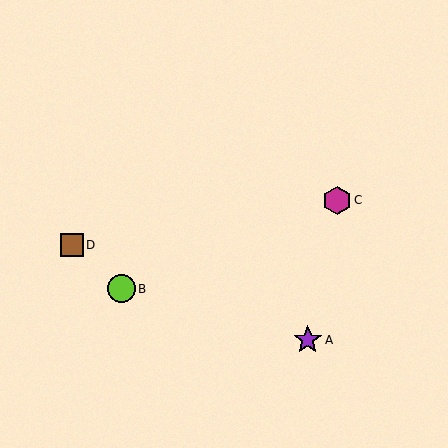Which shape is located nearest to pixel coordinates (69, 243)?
The brown square (labeled D) at (72, 245) is nearest to that location.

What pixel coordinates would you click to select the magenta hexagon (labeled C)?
Click at (337, 200) to select the magenta hexagon C.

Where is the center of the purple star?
The center of the purple star is at (308, 340).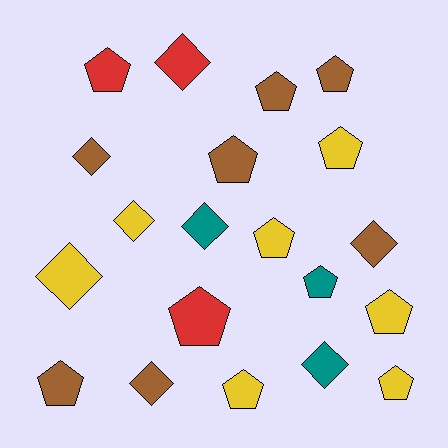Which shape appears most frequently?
Pentagon, with 12 objects.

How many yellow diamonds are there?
There are 2 yellow diamonds.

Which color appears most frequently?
Brown, with 7 objects.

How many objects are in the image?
There are 20 objects.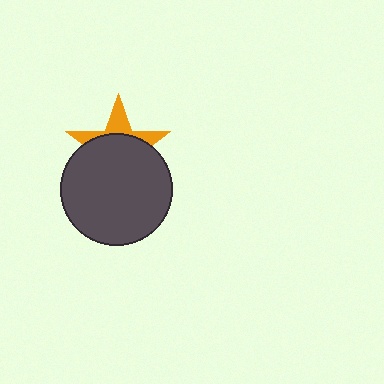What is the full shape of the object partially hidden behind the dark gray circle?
The partially hidden object is an orange star.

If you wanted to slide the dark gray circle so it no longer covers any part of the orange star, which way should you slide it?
Slide it down — that is the most direct way to separate the two shapes.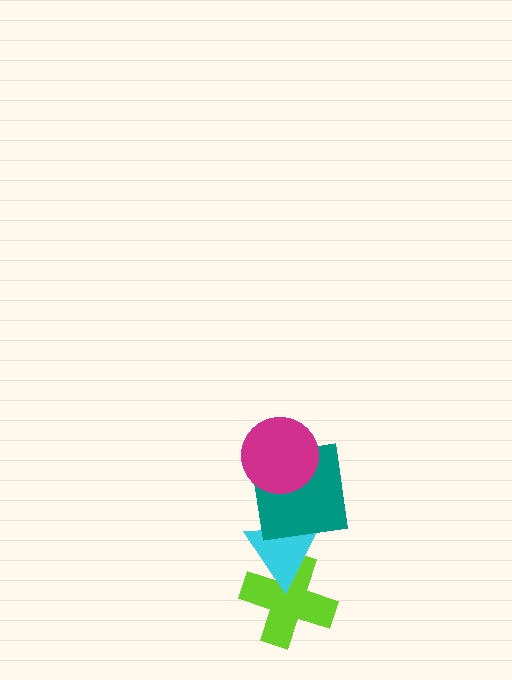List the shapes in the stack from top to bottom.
From top to bottom: the magenta circle, the teal square, the cyan triangle, the lime cross.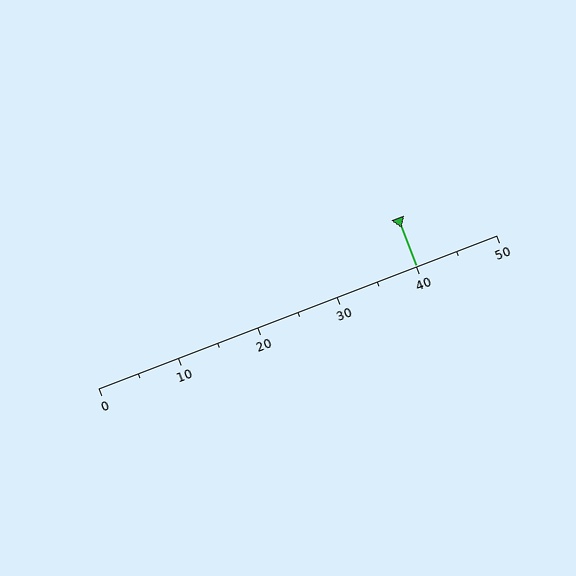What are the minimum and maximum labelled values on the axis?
The axis runs from 0 to 50.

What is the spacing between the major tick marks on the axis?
The major ticks are spaced 10 apart.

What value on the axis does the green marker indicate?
The marker indicates approximately 40.